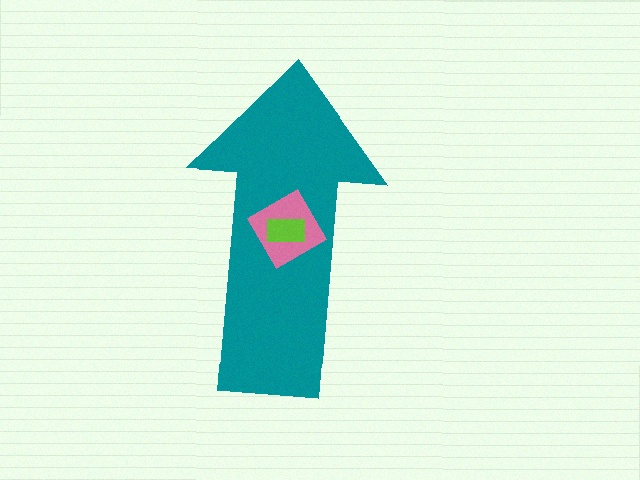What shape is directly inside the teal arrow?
The pink diamond.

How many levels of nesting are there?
3.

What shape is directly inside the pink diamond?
The lime rectangle.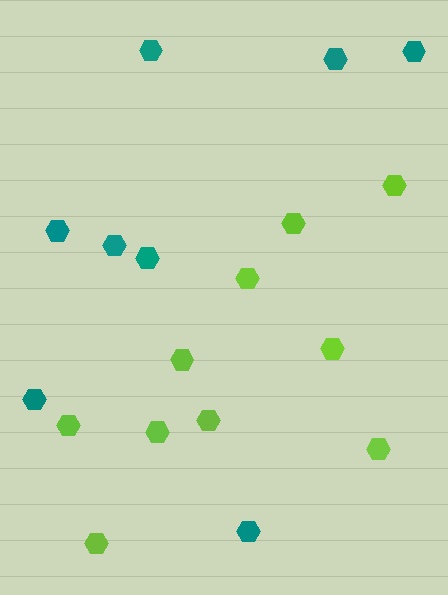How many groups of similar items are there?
There are 2 groups: one group of lime hexagons (10) and one group of teal hexagons (8).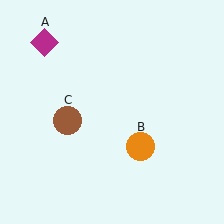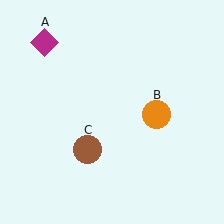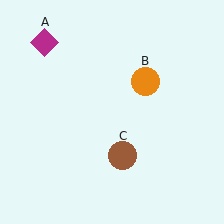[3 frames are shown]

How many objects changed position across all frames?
2 objects changed position: orange circle (object B), brown circle (object C).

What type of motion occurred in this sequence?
The orange circle (object B), brown circle (object C) rotated counterclockwise around the center of the scene.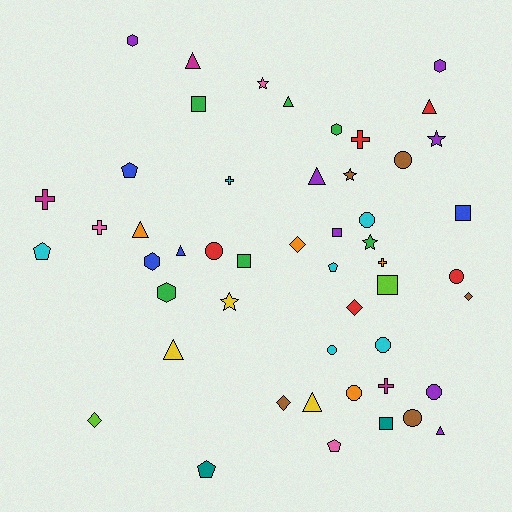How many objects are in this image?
There are 50 objects.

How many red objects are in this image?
There are 5 red objects.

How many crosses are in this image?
There are 6 crosses.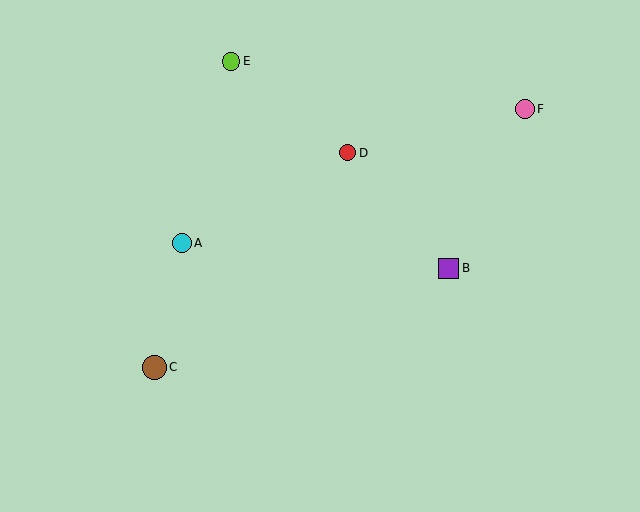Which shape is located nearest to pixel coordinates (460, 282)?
The purple square (labeled B) at (449, 268) is nearest to that location.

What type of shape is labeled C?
Shape C is a brown circle.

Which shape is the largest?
The brown circle (labeled C) is the largest.